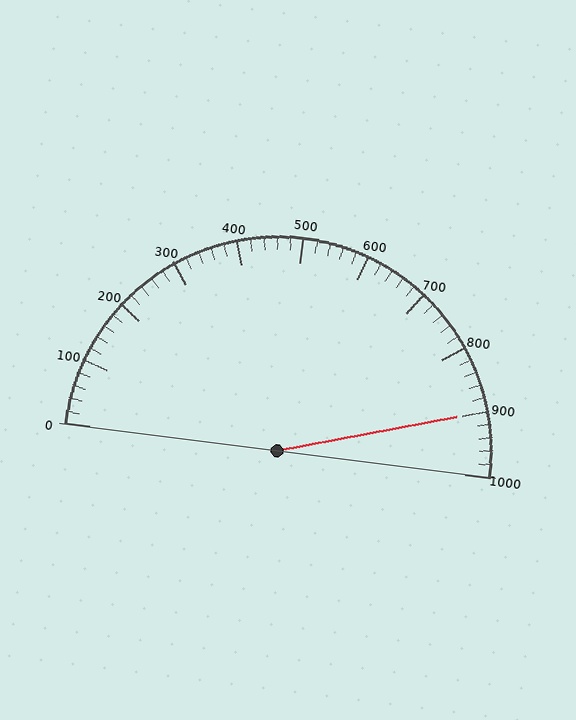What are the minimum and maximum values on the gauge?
The gauge ranges from 0 to 1000.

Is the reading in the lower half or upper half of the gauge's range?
The reading is in the upper half of the range (0 to 1000).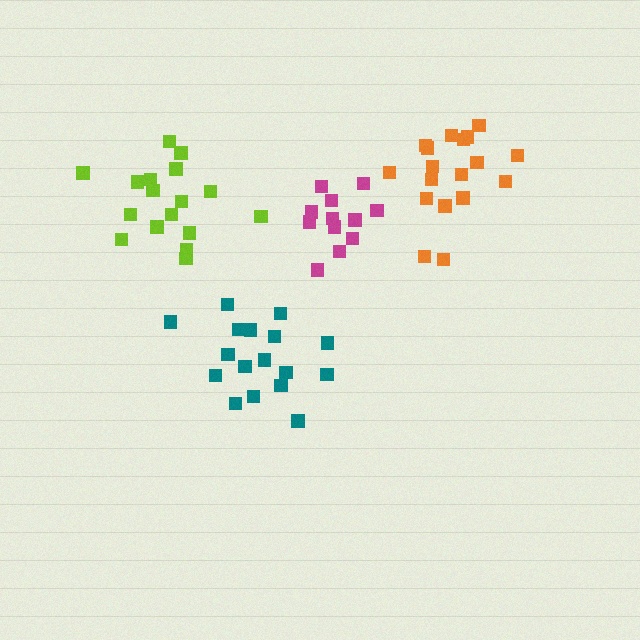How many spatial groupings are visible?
There are 4 spatial groupings.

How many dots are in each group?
Group 1: 18 dots, Group 2: 12 dots, Group 3: 17 dots, Group 4: 17 dots (64 total).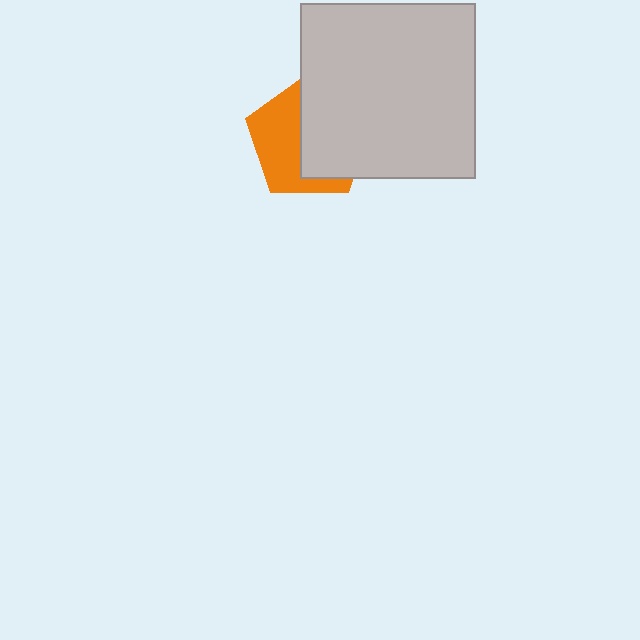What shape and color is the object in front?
The object in front is a light gray square.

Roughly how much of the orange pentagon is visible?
About half of it is visible (roughly 46%).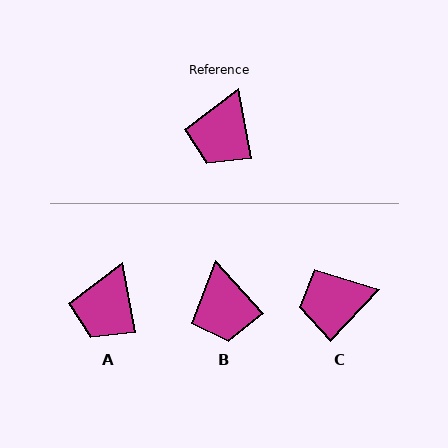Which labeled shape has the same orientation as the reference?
A.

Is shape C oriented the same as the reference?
No, it is off by about 54 degrees.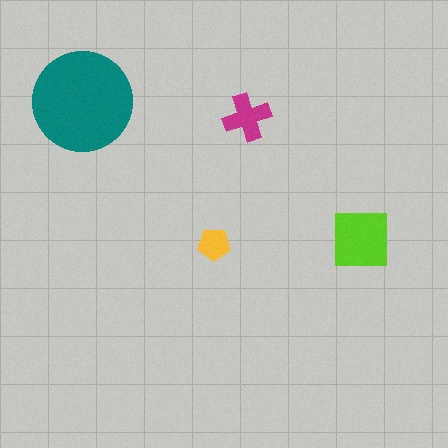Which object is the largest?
The teal circle.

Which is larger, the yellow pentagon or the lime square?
The lime square.